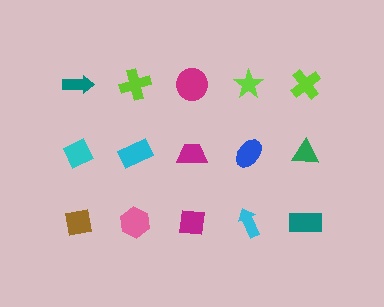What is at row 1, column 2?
A lime cross.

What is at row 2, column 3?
A magenta trapezoid.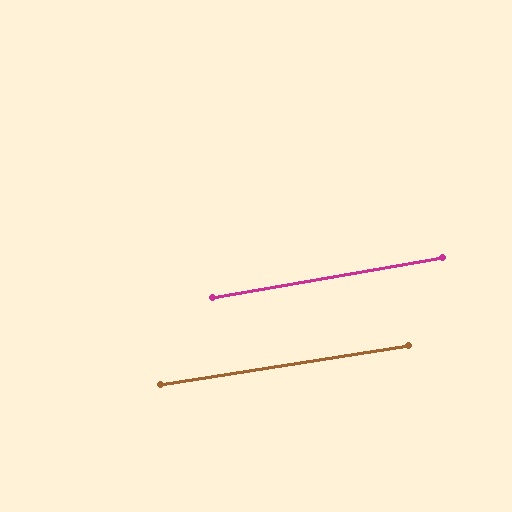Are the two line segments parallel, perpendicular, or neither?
Parallel — their directions differ by only 0.9°.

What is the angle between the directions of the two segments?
Approximately 1 degree.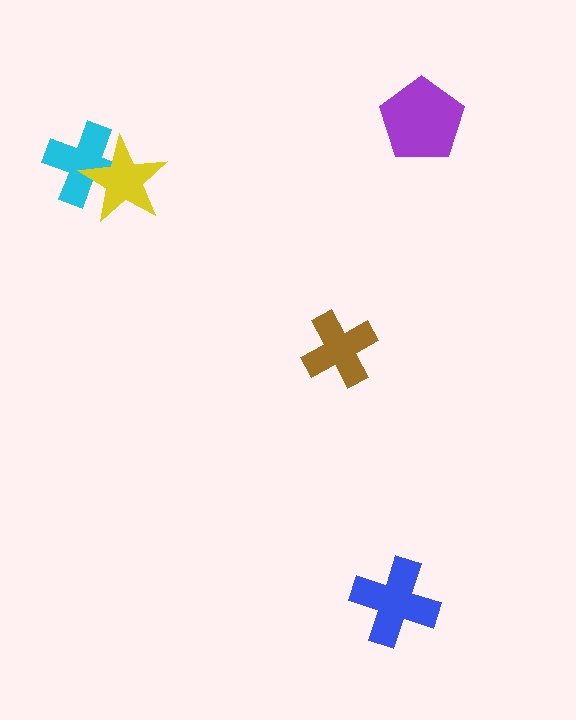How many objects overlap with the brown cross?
0 objects overlap with the brown cross.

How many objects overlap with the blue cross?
0 objects overlap with the blue cross.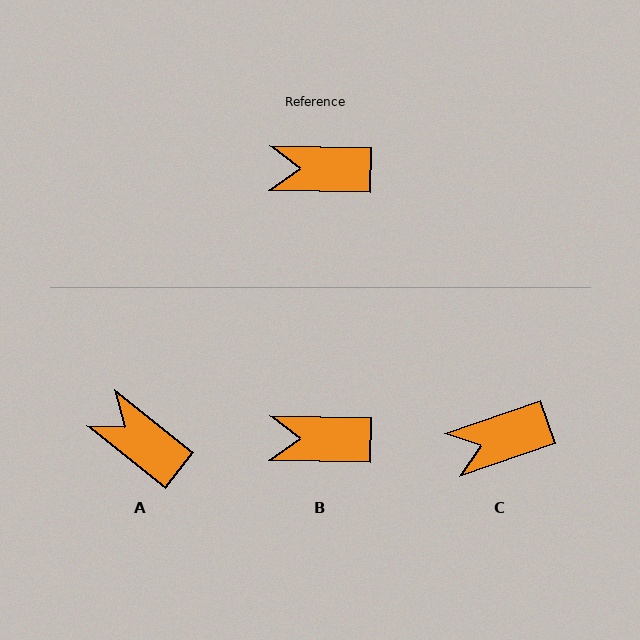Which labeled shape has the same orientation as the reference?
B.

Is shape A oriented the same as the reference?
No, it is off by about 37 degrees.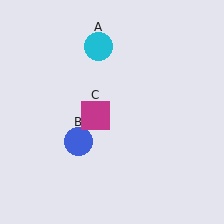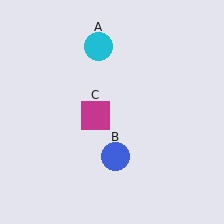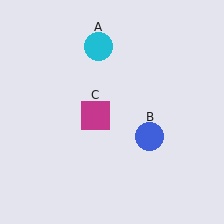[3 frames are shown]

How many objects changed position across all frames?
1 object changed position: blue circle (object B).